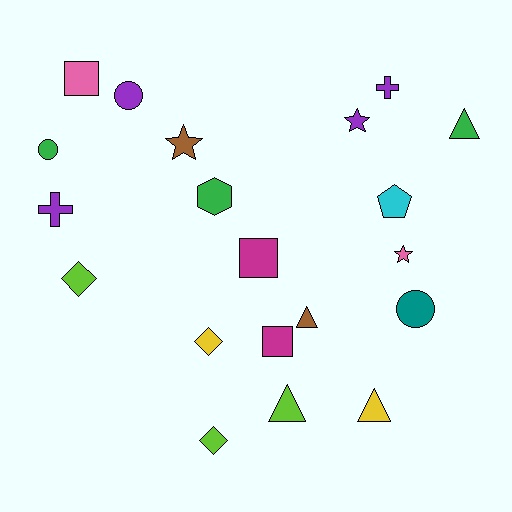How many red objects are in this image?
There are no red objects.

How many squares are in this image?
There are 3 squares.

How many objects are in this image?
There are 20 objects.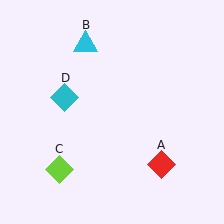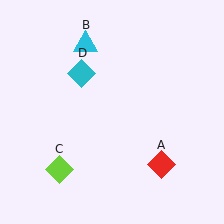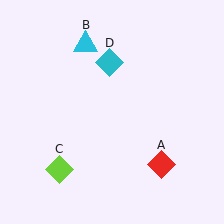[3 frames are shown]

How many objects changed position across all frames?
1 object changed position: cyan diamond (object D).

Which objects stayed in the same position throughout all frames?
Red diamond (object A) and cyan triangle (object B) and lime diamond (object C) remained stationary.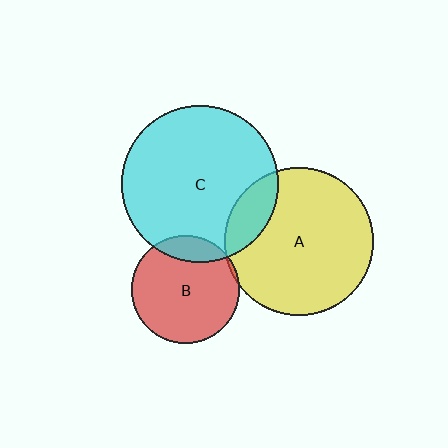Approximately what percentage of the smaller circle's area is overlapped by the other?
Approximately 15%.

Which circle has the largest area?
Circle C (cyan).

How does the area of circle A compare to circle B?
Approximately 1.9 times.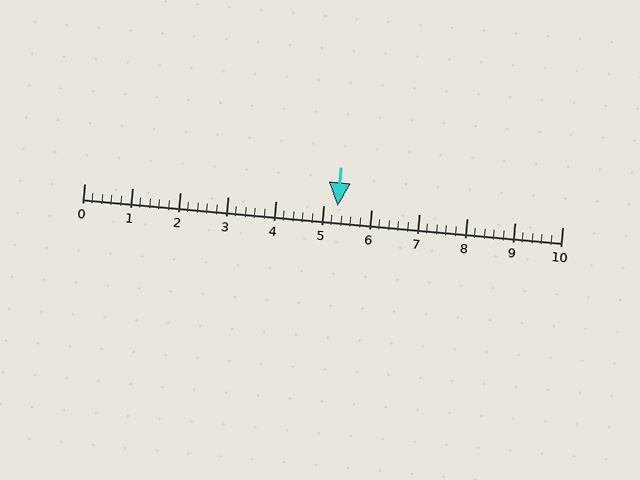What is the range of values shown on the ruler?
The ruler shows values from 0 to 10.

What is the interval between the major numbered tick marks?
The major tick marks are spaced 1 units apart.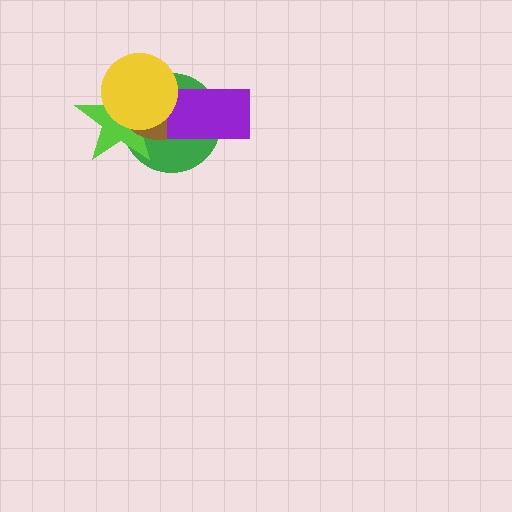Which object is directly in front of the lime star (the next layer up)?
The brown ellipse is directly in front of the lime star.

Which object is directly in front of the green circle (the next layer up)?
The lime star is directly in front of the green circle.